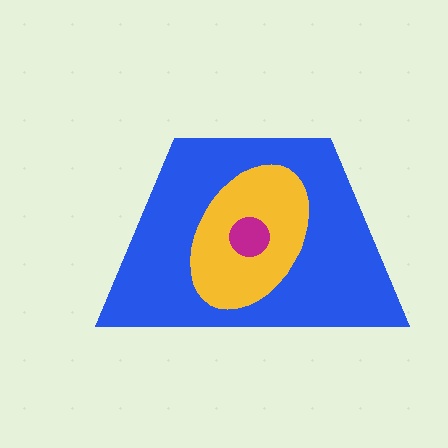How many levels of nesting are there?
3.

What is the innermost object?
The magenta circle.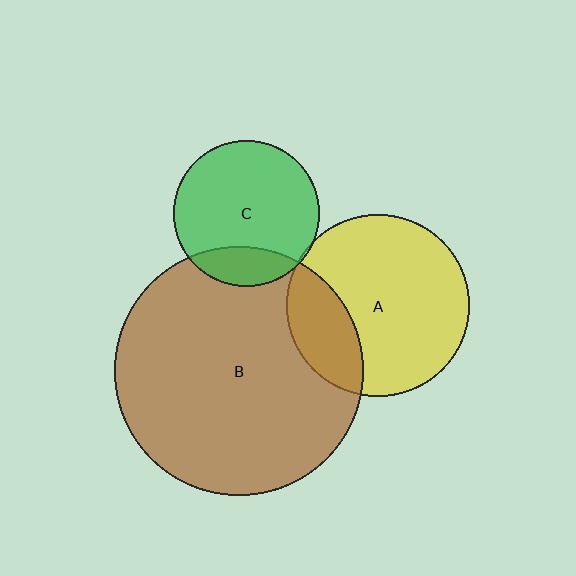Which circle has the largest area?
Circle B (brown).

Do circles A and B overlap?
Yes.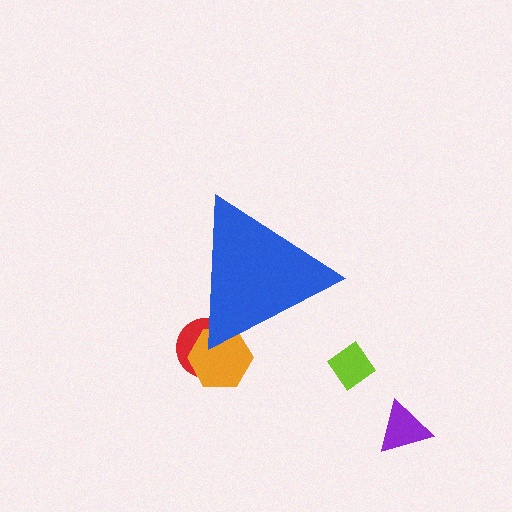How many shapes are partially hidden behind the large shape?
2 shapes are partially hidden.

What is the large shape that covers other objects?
A blue triangle.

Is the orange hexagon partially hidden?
Yes, the orange hexagon is partially hidden behind the blue triangle.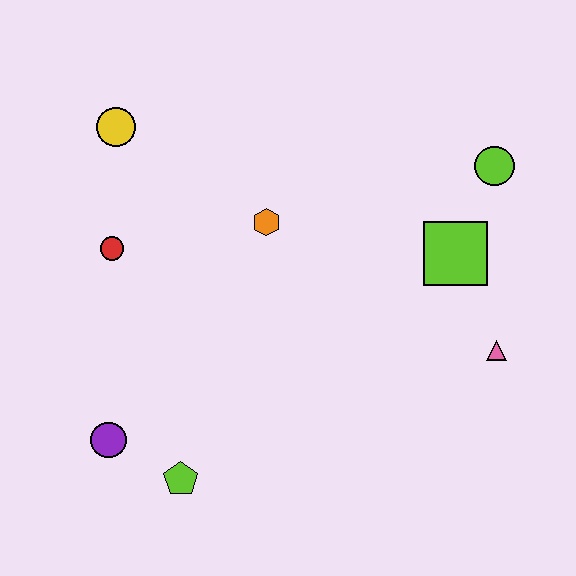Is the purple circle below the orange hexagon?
Yes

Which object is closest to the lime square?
The lime circle is closest to the lime square.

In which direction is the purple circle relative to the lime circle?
The purple circle is to the left of the lime circle.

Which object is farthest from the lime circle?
The purple circle is farthest from the lime circle.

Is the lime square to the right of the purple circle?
Yes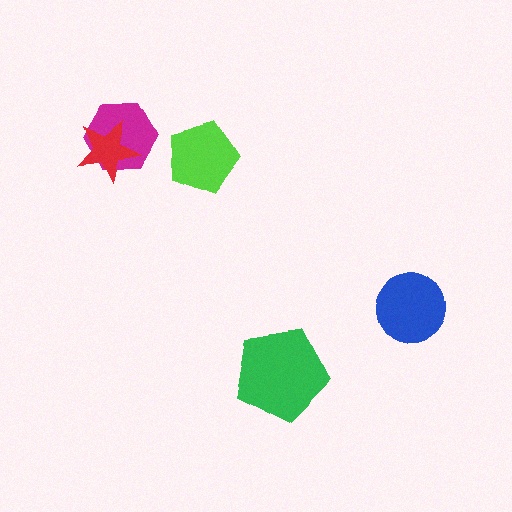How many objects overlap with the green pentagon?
0 objects overlap with the green pentagon.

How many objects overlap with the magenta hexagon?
1 object overlaps with the magenta hexagon.